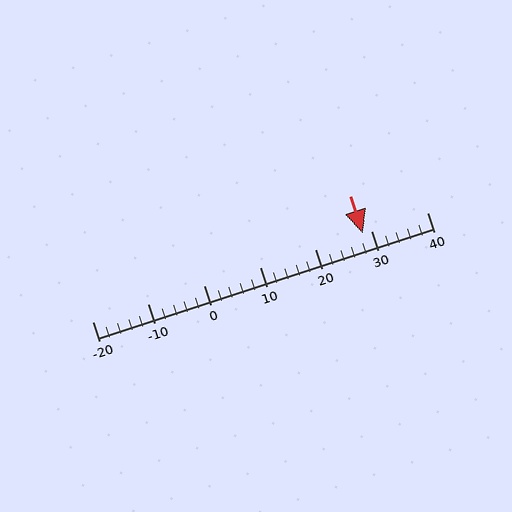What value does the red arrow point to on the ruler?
The red arrow points to approximately 28.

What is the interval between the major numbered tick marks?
The major tick marks are spaced 10 units apart.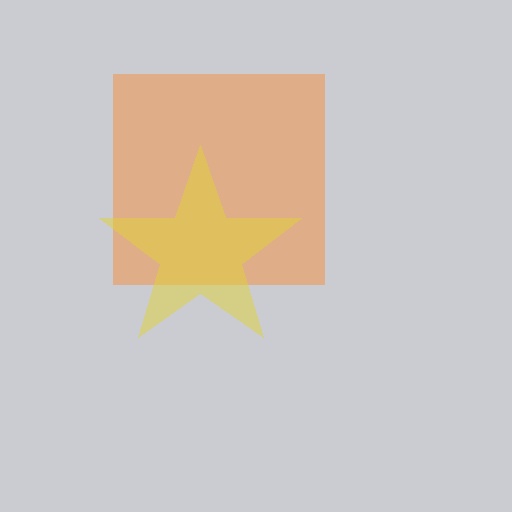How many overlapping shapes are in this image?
There are 2 overlapping shapes in the image.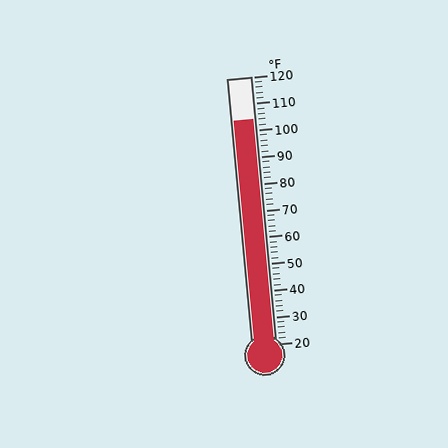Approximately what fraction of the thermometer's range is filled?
The thermometer is filled to approximately 85% of its range.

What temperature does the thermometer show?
The thermometer shows approximately 104°F.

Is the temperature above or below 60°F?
The temperature is above 60°F.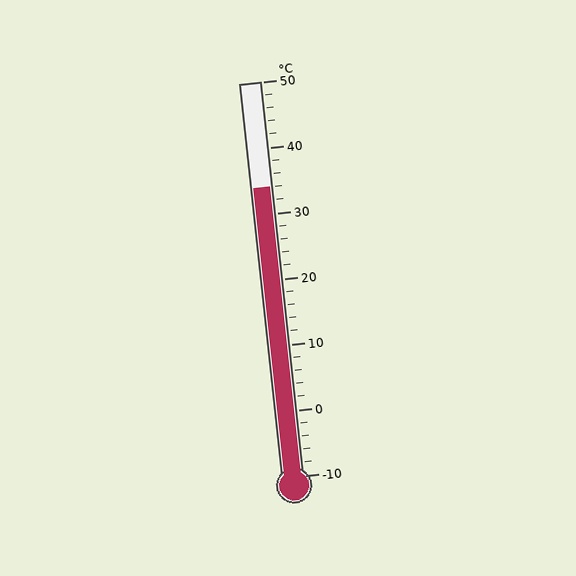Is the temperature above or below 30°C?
The temperature is above 30°C.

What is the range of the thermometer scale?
The thermometer scale ranges from -10°C to 50°C.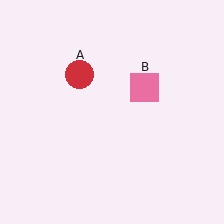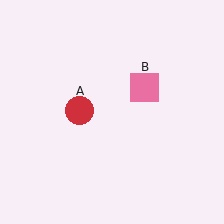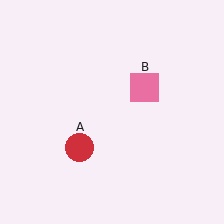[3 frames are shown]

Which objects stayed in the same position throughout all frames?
Pink square (object B) remained stationary.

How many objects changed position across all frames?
1 object changed position: red circle (object A).